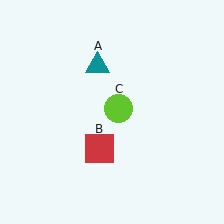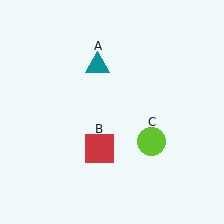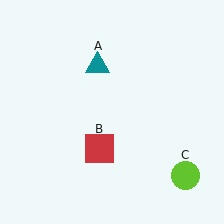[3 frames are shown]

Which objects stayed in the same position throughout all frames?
Teal triangle (object A) and red square (object B) remained stationary.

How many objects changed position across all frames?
1 object changed position: lime circle (object C).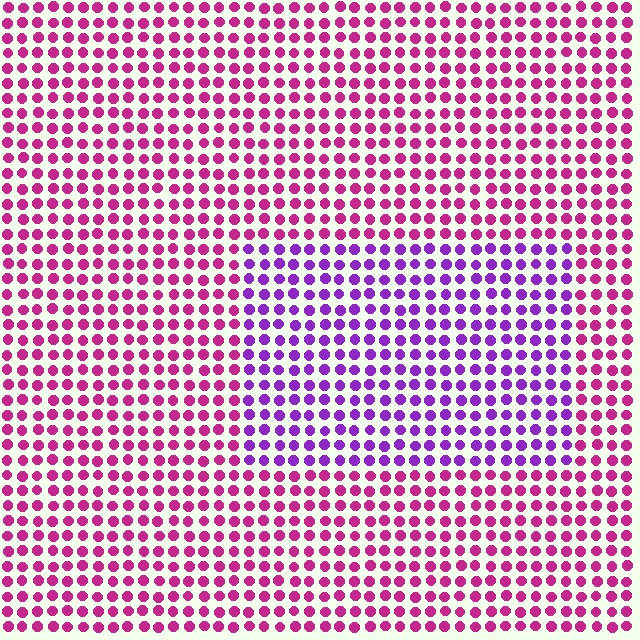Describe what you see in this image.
The image is filled with small magenta elements in a uniform arrangement. A rectangle-shaped region is visible where the elements are tinted to a slightly different hue, forming a subtle color boundary.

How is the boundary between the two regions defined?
The boundary is defined purely by a slight shift in hue (about 41 degrees). Spacing, size, and orientation are identical on both sides.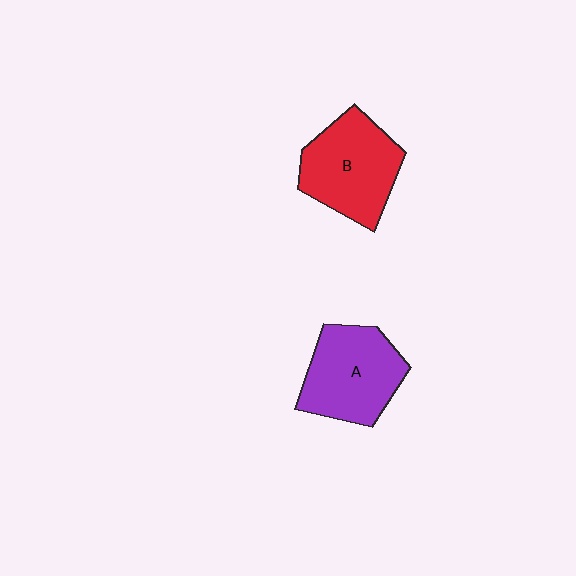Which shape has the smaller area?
Shape A (purple).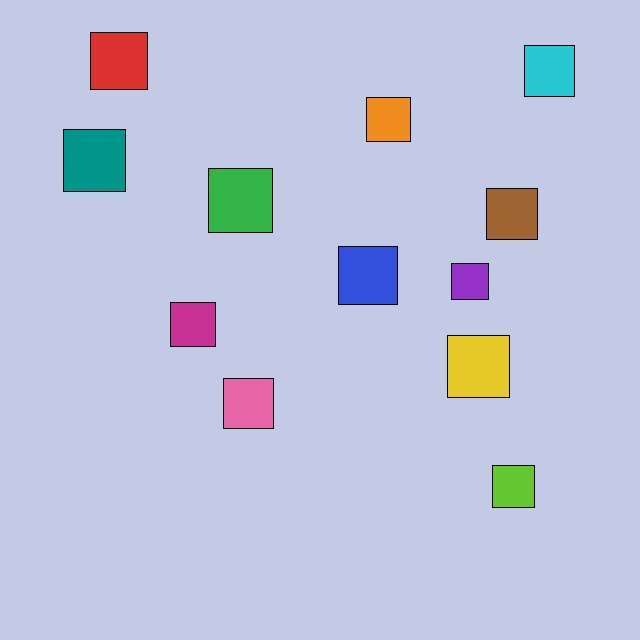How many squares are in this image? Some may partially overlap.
There are 12 squares.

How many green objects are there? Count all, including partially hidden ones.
There is 1 green object.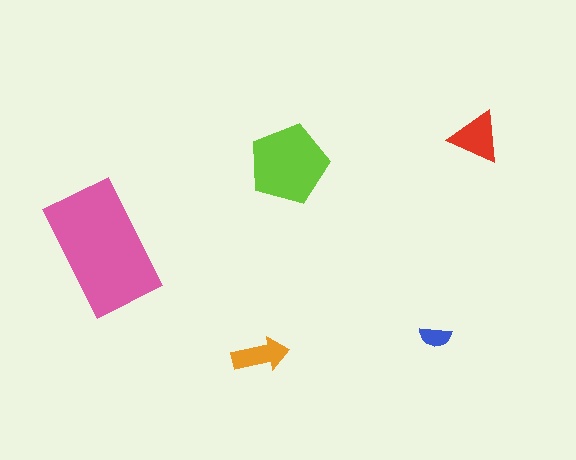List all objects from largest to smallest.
The pink rectangle, the lime pentagon, the red triangle, the orange arrow, the blue semicircle.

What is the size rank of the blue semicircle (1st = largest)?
5th.